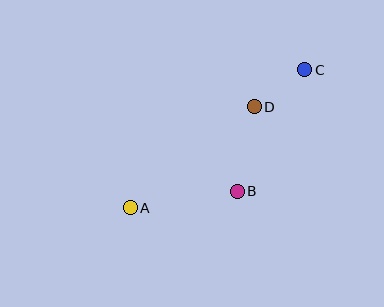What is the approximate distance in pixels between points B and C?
The distance between B and C is approximately 139 pixels.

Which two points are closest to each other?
Points C and D are closest to each other.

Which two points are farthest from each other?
Points A and C are farthest from each other.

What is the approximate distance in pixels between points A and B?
The distance between A and B is approximately 108 pixels.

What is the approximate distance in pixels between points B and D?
The distance between B and D is approximately 86 pixels.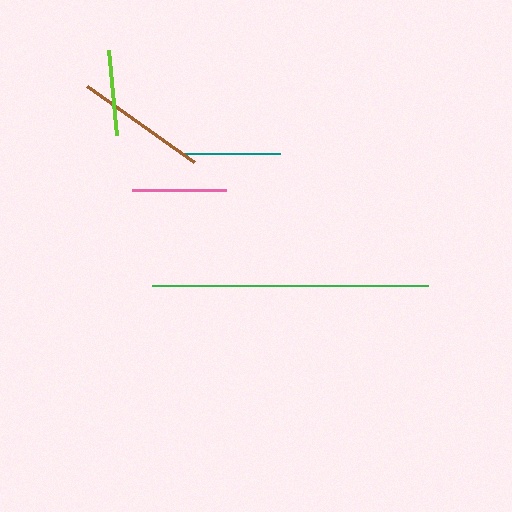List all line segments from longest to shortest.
From longest to shortest: green, brown, teal, pink, lime.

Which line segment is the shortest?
The lime line is the shortest at approximately 86 pixels.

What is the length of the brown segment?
The brown segment is approximately 131 pixels long.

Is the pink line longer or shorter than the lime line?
The pink line is longer than the lime line.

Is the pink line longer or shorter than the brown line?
The brown line is longer than the pink line.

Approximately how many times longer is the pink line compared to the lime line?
The pink line is approximately 1.1 times the length of the lime line.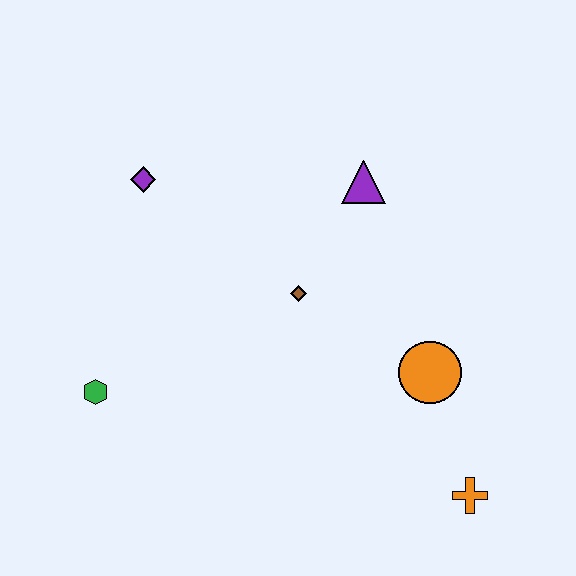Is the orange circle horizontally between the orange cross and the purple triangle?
Yes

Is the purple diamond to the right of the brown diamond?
No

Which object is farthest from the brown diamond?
The orange cross is farthest from the brown diamond.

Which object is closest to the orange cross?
The orange circle is closest to the orange cross.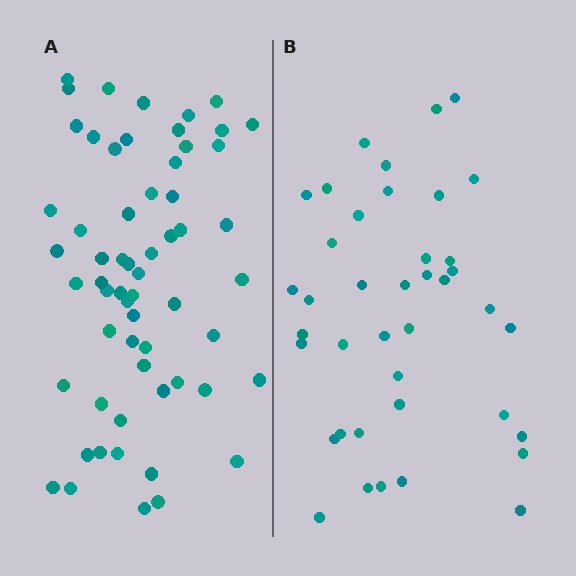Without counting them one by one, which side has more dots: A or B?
Region A (the left region) has more dots.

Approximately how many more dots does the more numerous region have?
Region A has approximately 20 more dots than region B.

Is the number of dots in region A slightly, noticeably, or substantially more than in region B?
Region A has substantially more. The ratio is roughly 1.5 to 1.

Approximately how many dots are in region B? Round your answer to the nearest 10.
About 40 dots.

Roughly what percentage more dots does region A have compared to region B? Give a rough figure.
About 50% more.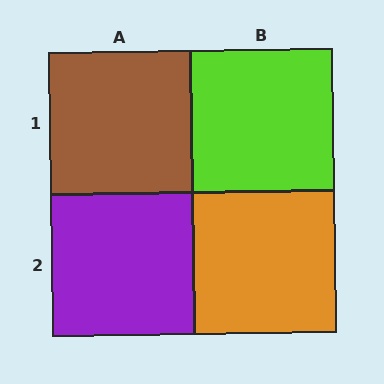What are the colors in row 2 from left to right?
Purple, orange.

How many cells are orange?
1 cell is orange.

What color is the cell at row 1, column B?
Lime.